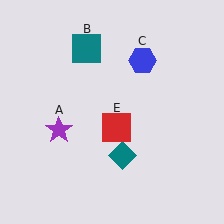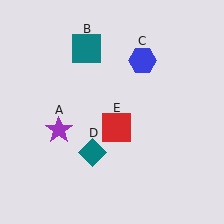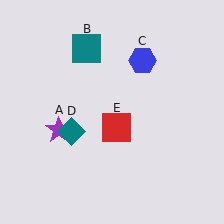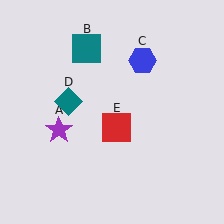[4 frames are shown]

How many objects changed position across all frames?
1 object changed position: teal diamond (object D).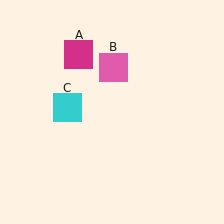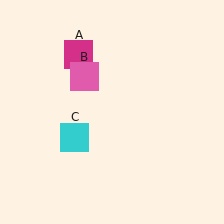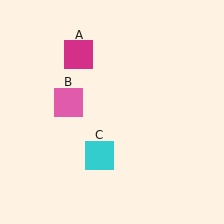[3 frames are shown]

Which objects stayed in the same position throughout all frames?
Magenta square (object A) remained stationary.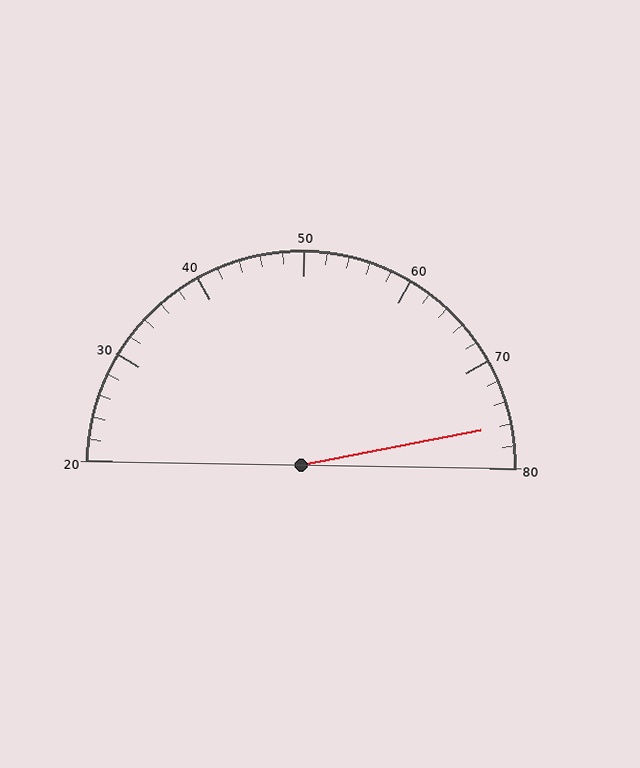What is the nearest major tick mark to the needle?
The nearest major tick mark is 80.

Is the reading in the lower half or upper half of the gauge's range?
The reading is in the upper half of the range (20 to 80).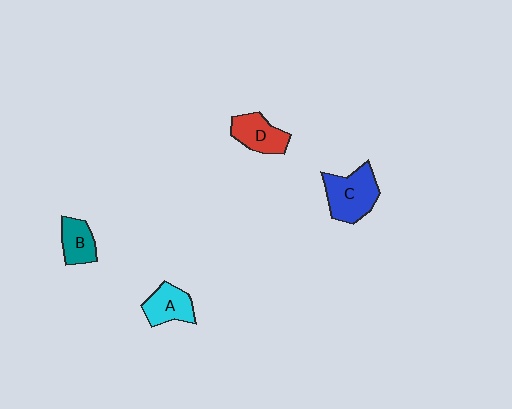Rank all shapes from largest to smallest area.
From largest to smallest: C (blue), D (red), A (cyan), B (teal).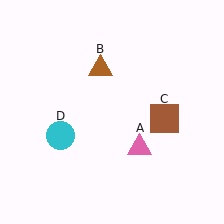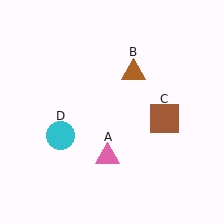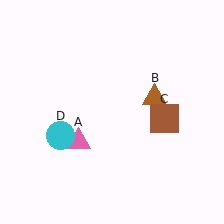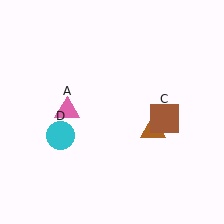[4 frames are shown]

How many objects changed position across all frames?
2 objects changed position: pink triangle (object A), brown triangle (object B).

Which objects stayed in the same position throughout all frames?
Brown square (object C) and cyan circle (object D) remained stationary.